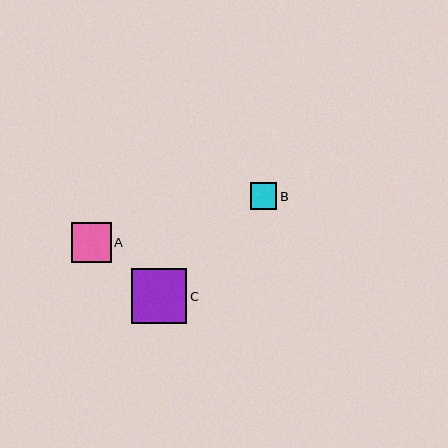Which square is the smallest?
Square B is the smallest with a size of approximately 26 pixels.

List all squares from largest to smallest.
From largest to smallest: C, A, B.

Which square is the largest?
Square C is the largest with a size of approximately 55 pixels.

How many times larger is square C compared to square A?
Square C is approximately 1.4 times the size of square A.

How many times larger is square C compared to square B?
Square C is approximately 2.1 times the size of square B.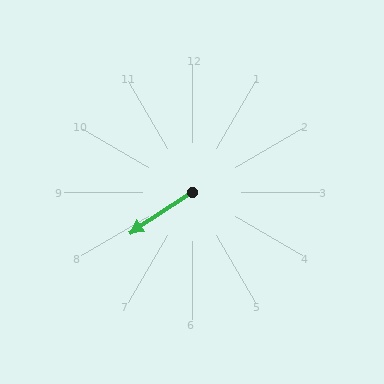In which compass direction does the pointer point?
Southwest.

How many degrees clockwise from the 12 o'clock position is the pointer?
Approximately 237 degrees.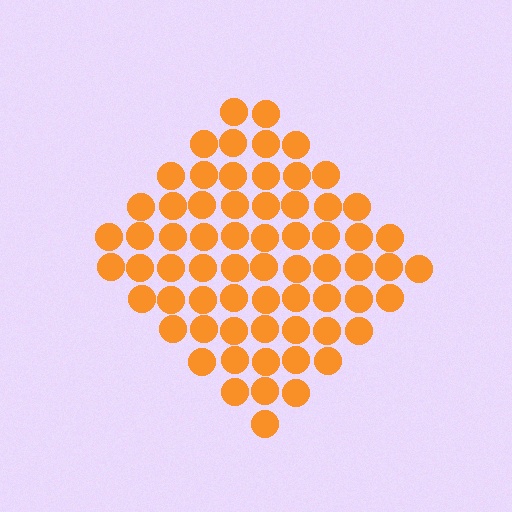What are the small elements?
The small elements are circles.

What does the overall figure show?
The overall figure shows a diamond.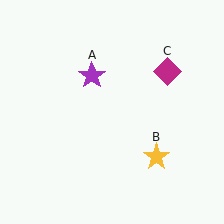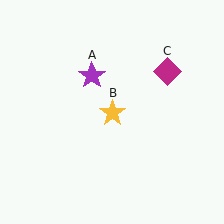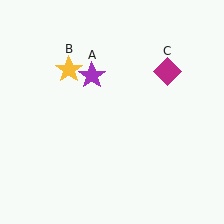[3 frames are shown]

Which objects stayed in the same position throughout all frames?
Purple star (object A) and magenta diamond (object C) remained stationary.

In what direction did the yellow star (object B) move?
The yellow star (object B) moved up and to the left.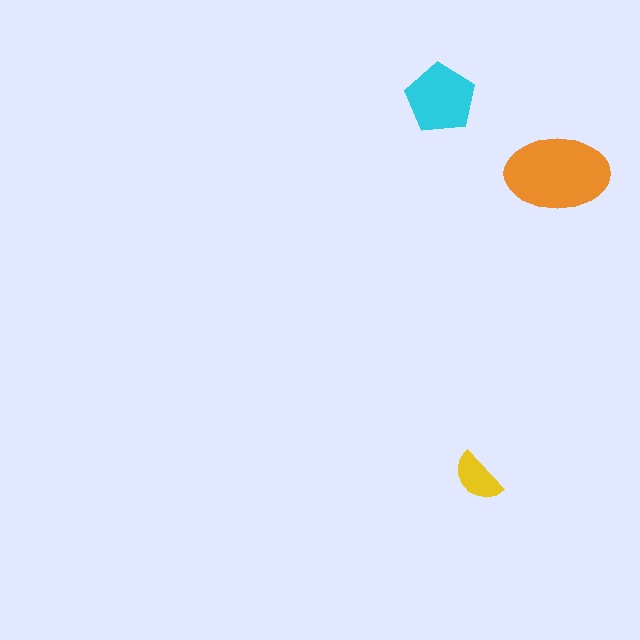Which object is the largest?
The orange ellipse.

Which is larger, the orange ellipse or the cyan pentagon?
The orange ellipse.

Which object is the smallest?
The yellow semicircle.